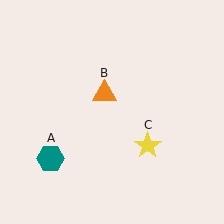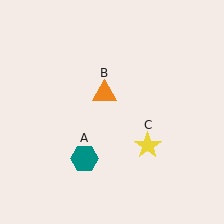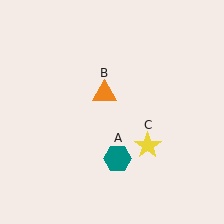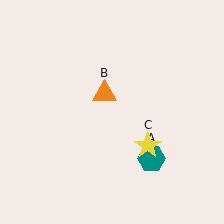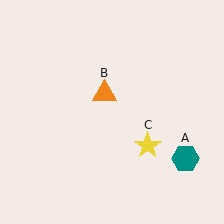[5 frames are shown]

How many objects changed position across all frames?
1 object changed position: teal hexagon (object A).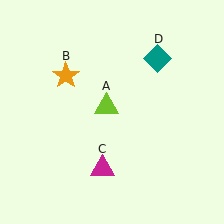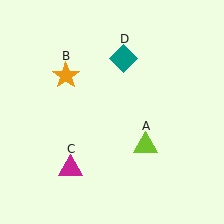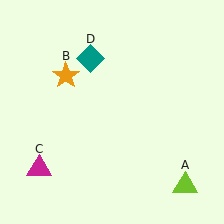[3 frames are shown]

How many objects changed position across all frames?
3 objects changed position: lime triangle (object A), magenta triangle (object C), teal diamond (object D).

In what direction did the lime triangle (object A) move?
The lime triangle (object A) moved down and to the right.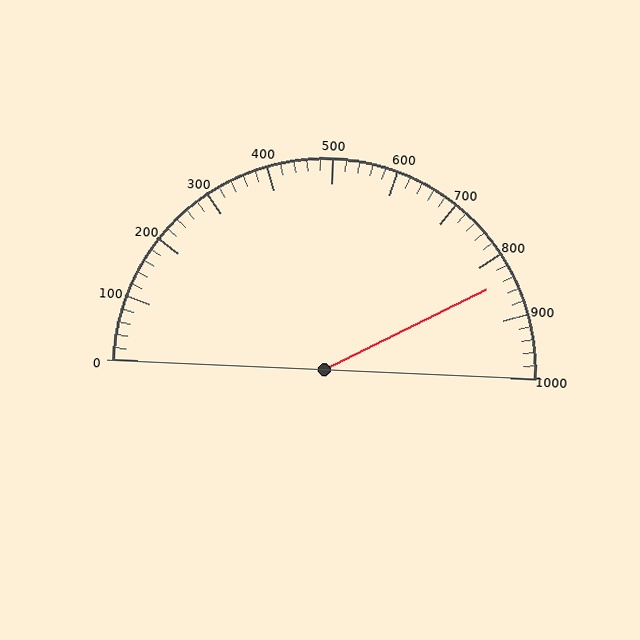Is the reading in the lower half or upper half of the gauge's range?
The reading is in the upper half of the range (0 to 1000).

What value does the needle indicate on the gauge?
The needle indicates approximately 840.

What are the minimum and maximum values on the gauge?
The gauge ranges from 0 to 1000.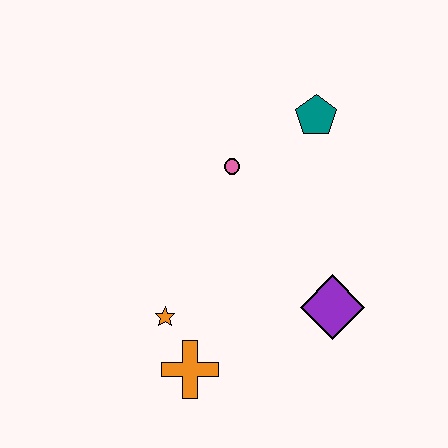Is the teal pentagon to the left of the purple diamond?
Yes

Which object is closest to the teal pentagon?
The pink circle is closest to the teal pentagon.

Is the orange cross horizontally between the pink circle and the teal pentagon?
No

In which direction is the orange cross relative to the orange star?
The orange cross is below the orange star.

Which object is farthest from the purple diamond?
The teal pentagon is farthest from the purple diamond.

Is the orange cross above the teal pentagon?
No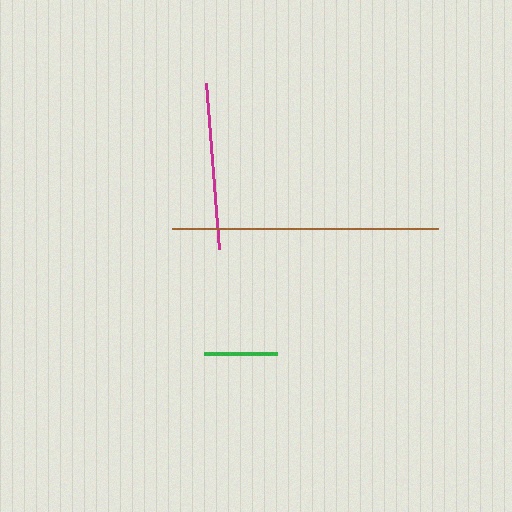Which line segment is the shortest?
The green line is the shortest at approximately 73 pixels.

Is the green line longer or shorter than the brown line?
The brown line is longer than the green line.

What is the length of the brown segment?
The brown segment is approximately 266 pixels long.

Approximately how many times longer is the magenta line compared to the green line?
The magenta line is approximately 2.3 times the length of the green line.